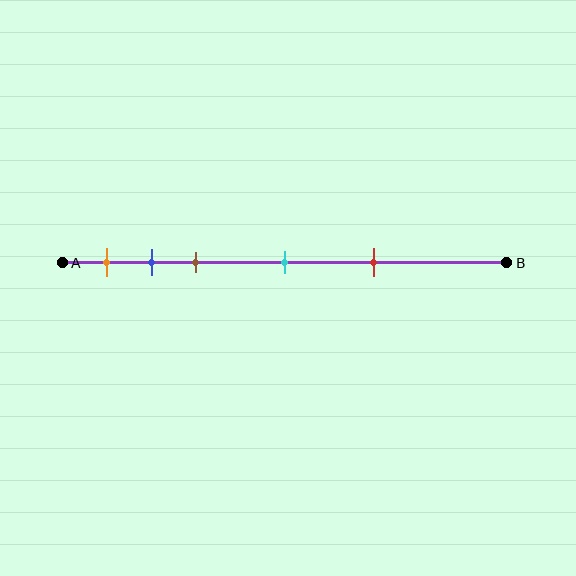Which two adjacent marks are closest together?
The blue and brown marks are the closest adjacent pair.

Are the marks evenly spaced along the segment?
No, the marks are not evenly spaced.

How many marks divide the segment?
There are 5 marks dividing the segment.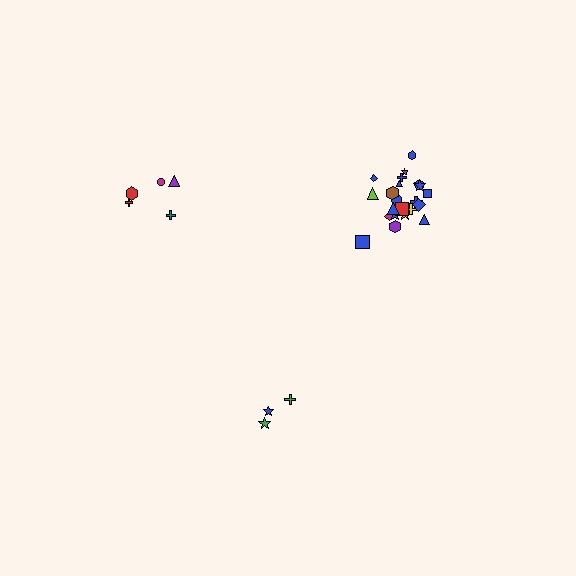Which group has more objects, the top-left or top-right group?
The top-right group.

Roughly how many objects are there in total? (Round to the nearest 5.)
Roughly 30 objects in total.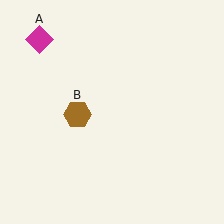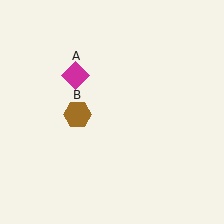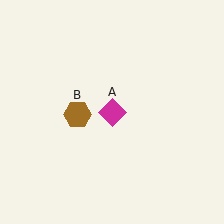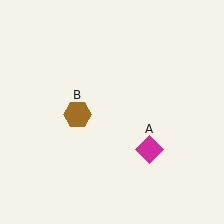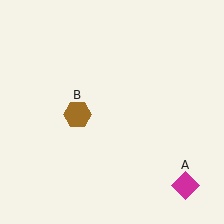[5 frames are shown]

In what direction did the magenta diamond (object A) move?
The magenta diamond (object A) moved down and to the right.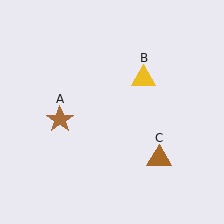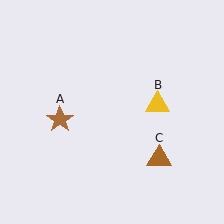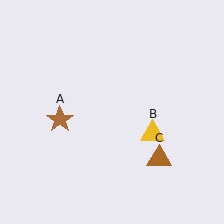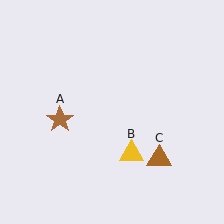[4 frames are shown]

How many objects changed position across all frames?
1 object changed position: yellow triangle (object B).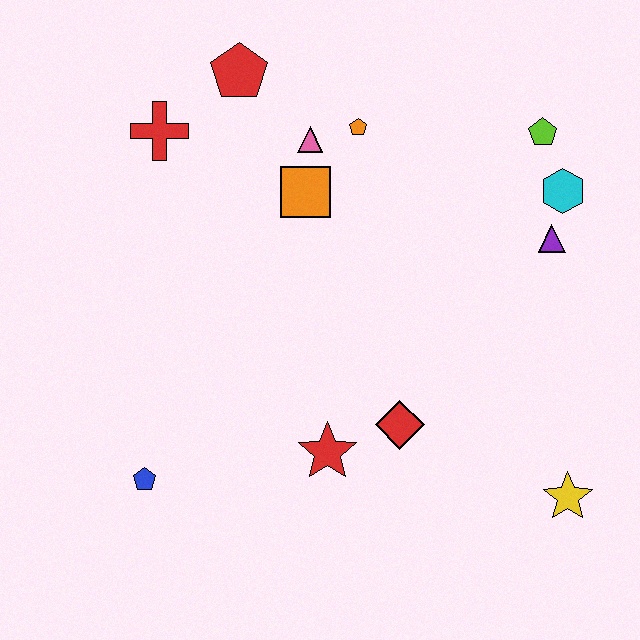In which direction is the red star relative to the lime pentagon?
The red star is below the lime pentagon.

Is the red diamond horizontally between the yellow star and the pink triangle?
Yes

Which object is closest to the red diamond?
The red star is closest to the red diamond.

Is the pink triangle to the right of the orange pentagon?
No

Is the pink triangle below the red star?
No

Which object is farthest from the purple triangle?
The blue pentagon is farthest from the purple triangle.